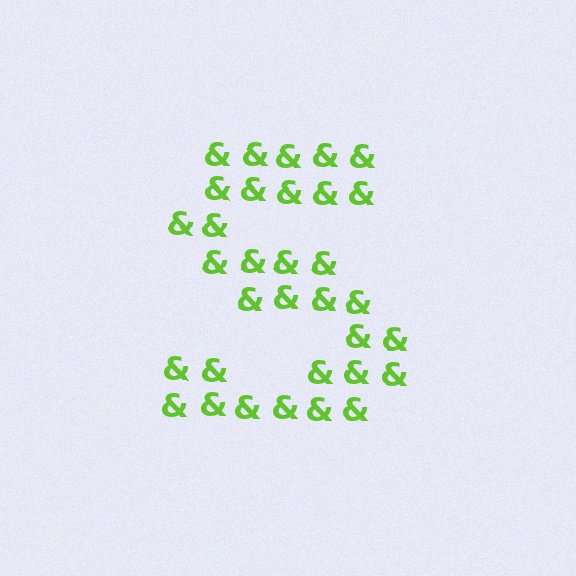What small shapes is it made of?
It is made of small ampersands.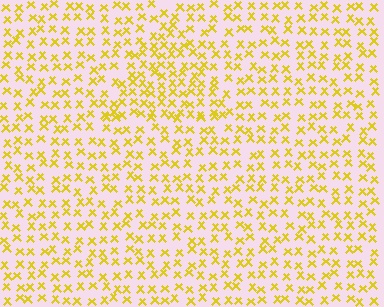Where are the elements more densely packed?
The elements are more densely packed inside the triangle boundary.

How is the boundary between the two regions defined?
The boundary is defined by a change in element density (approximately 1.5x ratio). All elements are the same color, size, and shape.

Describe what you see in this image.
The image contains small yellow elements arranged at two different densities. A triangle-shaped region is visible where the elements are more densely packed than the surrounding area.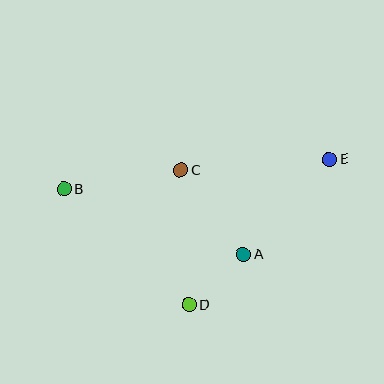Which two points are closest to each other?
Points A and D are closest to each other.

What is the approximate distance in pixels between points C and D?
The distance between C and D is approximately 135 pixels.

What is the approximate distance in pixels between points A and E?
The distance between A and E is approximately 128 pixels.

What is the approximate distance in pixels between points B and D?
The distance between B and D is approximately 171 pixels.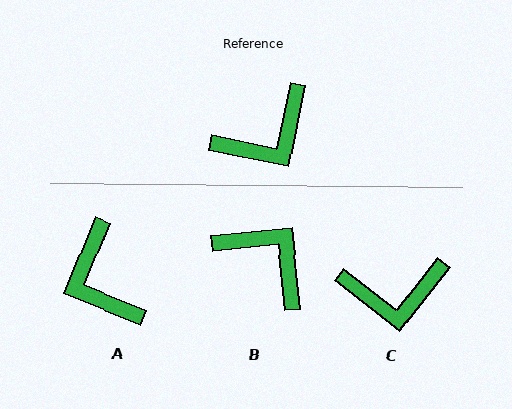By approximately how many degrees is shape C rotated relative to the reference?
Approximately 26 degrees clockwise.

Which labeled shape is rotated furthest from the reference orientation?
B, about 107 degrees away.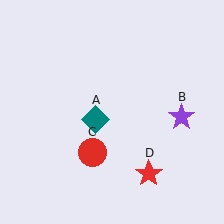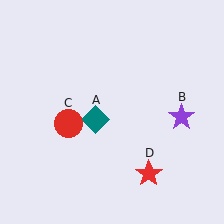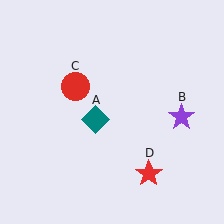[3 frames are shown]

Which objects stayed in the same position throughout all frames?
Teal diamond (object A) and purple star (object B) and red star (object D) remained stationary.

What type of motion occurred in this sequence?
The red circle (object C) rotated clockwise around the center of the scene.